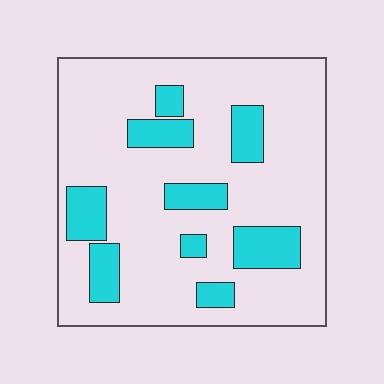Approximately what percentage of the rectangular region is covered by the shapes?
Approximately 20%.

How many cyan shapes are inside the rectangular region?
9.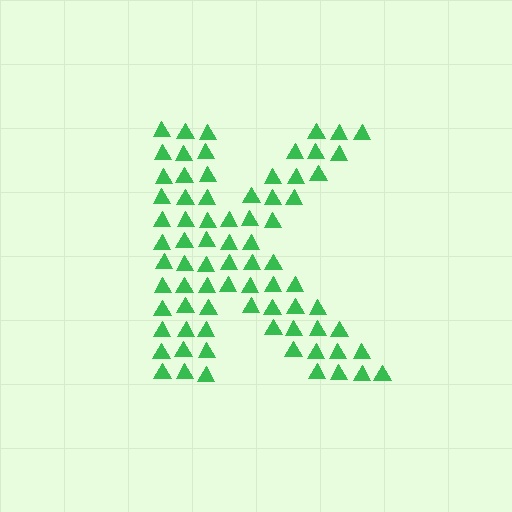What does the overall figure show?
The overall figure shows the letter K.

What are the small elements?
The small elements are triangles.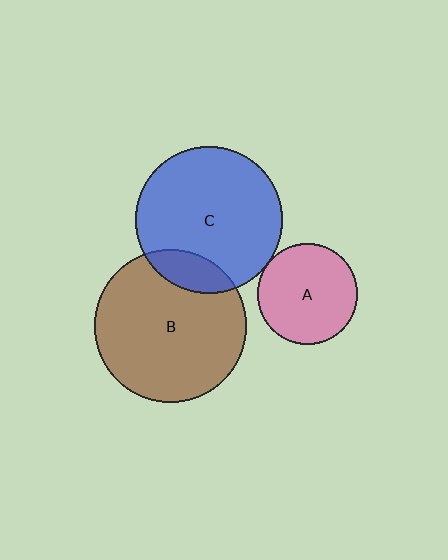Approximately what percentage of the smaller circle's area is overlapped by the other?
Approximately 5%.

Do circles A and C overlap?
Yes.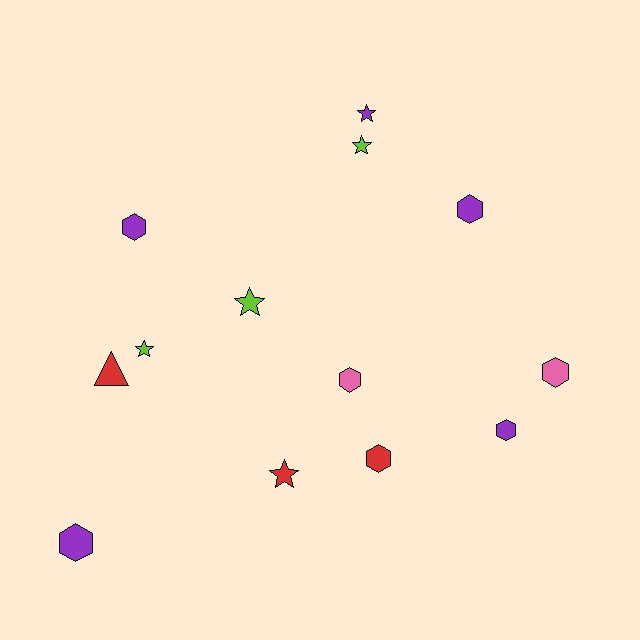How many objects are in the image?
There are 13 objects.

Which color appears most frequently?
Purple, with 5 objects.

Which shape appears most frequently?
Hexagon, with 7 objects.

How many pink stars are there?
There are no pink stars.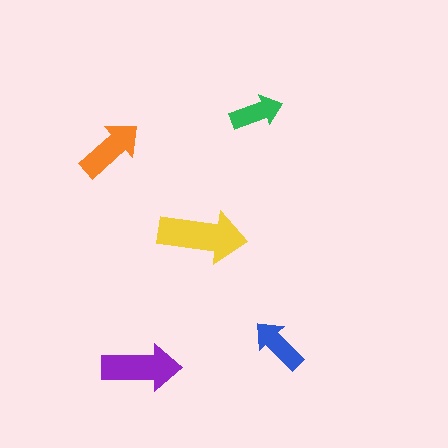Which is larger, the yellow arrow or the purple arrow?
The yellow one.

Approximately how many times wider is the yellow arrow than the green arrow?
About 1.5 times wider.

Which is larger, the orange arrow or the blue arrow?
The orange one.